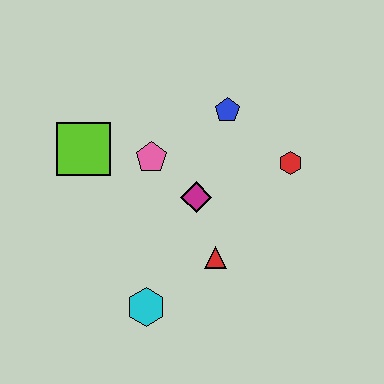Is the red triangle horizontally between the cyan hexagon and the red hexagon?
Yes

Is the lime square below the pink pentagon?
No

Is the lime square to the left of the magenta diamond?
Yes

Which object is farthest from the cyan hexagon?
The blue pentagon is farthest from the cyan hexagon.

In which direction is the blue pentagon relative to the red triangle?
The blue pentagon is above the red triangle.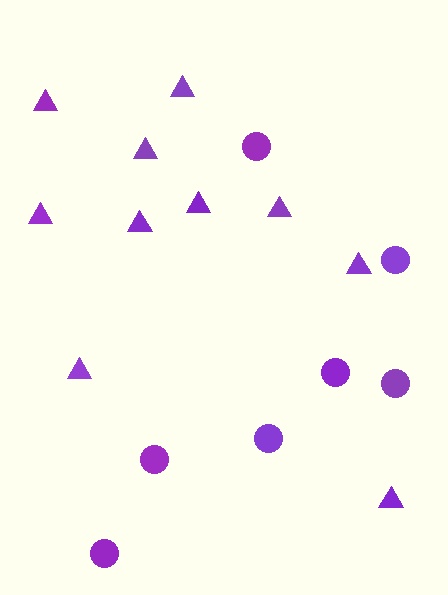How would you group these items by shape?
There are 2 groups: one group of triangles (10) and one group of circles (7).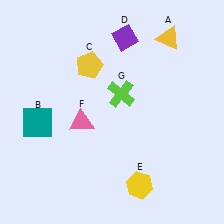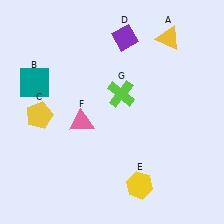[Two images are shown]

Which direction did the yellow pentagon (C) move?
The yellow pentagon (C) moved down.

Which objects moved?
The objects that moved are: the teal square (B), the yellow pentagon (C).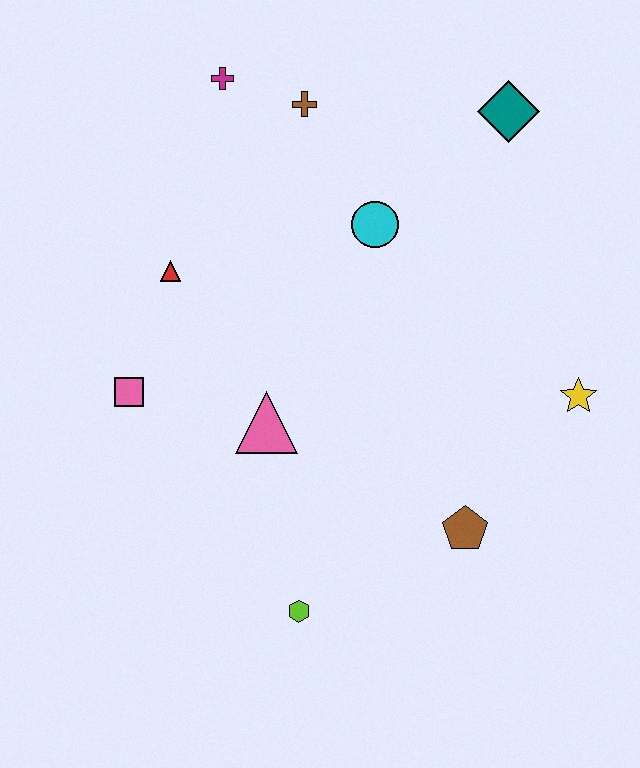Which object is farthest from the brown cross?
The lime hexagon is farthest from the brown cross.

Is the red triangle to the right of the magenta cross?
No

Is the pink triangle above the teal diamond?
No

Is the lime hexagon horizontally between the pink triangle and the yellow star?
Yes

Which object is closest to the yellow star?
The brown pentagon is closest to the yellow star.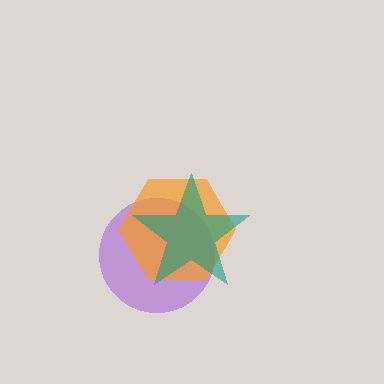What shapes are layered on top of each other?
The layered shapes are: a purple circle, an orange hexagon, a teal star.